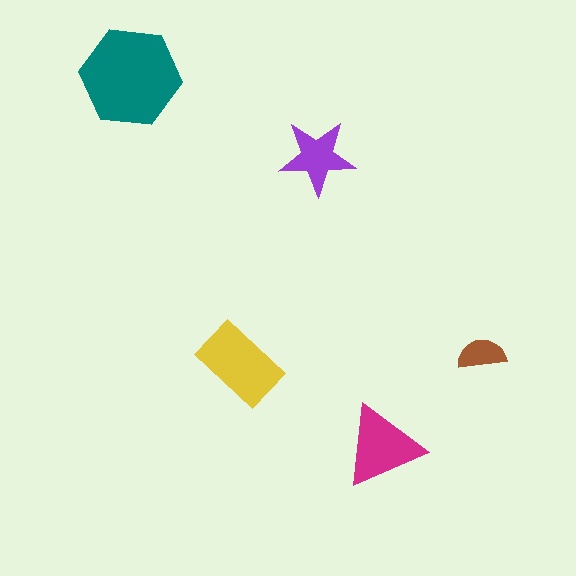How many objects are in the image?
There are 5 objects in the image.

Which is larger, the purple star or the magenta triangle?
The magenta triangle.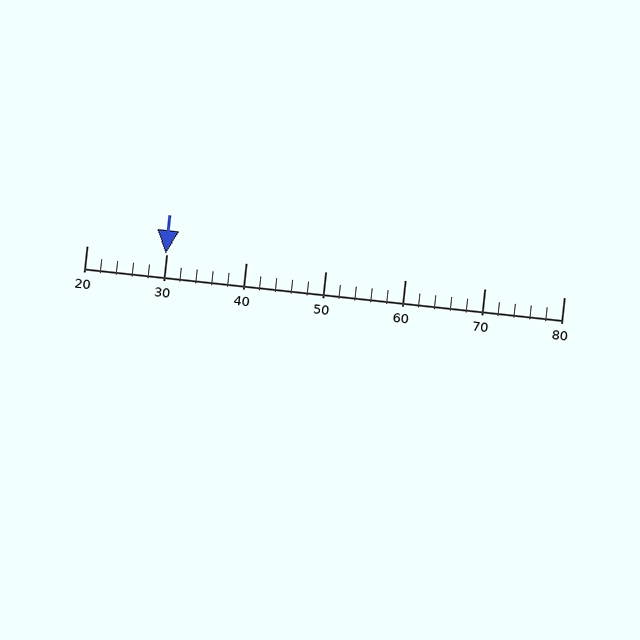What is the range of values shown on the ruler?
The ruler shows values from 20 to 80.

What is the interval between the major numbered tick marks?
The major tick marks are spaced 10 units apart.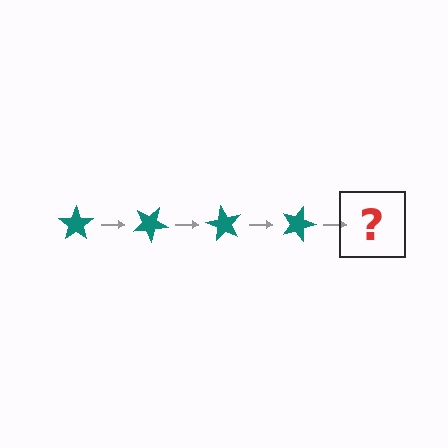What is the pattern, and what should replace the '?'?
The pattern is that the star rotates 30 degrees each step. The '?' should be a teal star rotated 120 degrees.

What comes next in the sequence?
The next element should be a teal star rotated 120 degrees.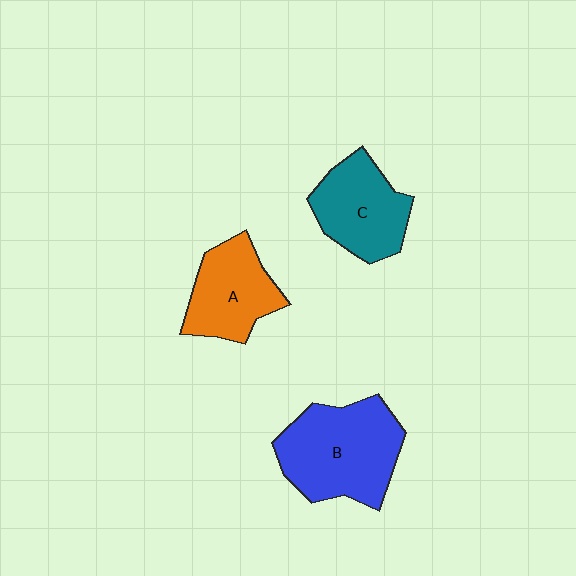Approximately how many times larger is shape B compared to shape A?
Approximately 1.5 times.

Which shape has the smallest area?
Shape A (orange).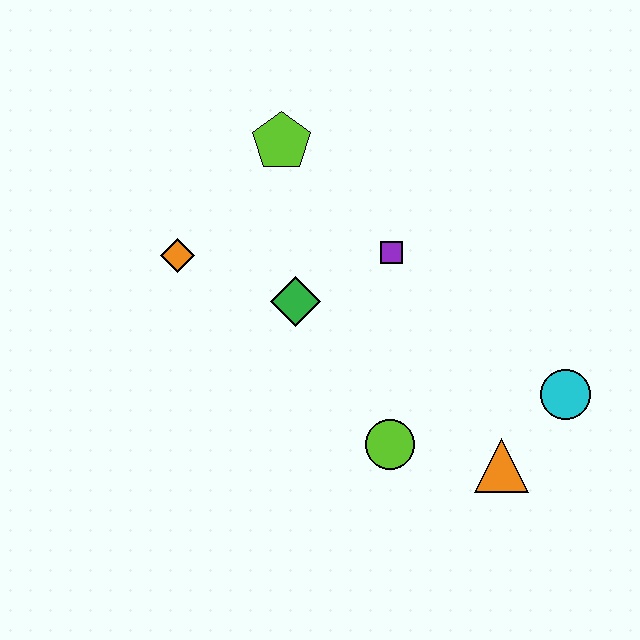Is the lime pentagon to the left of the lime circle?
Yes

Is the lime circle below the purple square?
Yes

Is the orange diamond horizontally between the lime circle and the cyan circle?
No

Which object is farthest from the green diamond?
The cyan circle is farthest from the green diamond.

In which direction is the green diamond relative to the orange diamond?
The green diamond is to the right of the orange diamond.